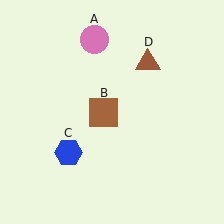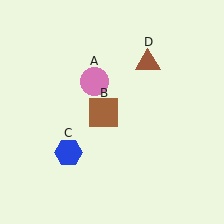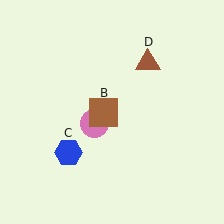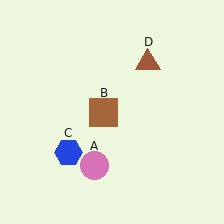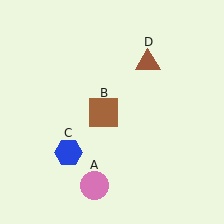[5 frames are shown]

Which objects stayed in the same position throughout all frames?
Brown square (object B) and blue hexagon (object C) and brown triangle (object D) remained stationary.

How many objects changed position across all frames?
1 object changed position: pink circle (object A).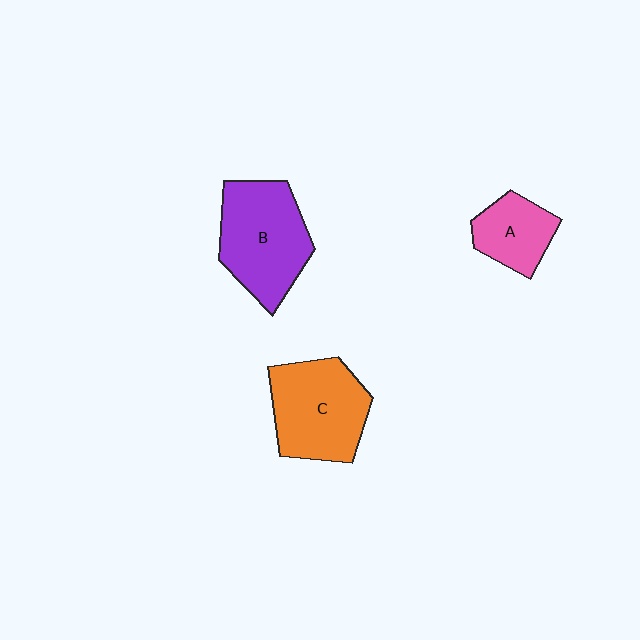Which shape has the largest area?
Shape B (purple).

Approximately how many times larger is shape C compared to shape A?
Approximately 1.8 times.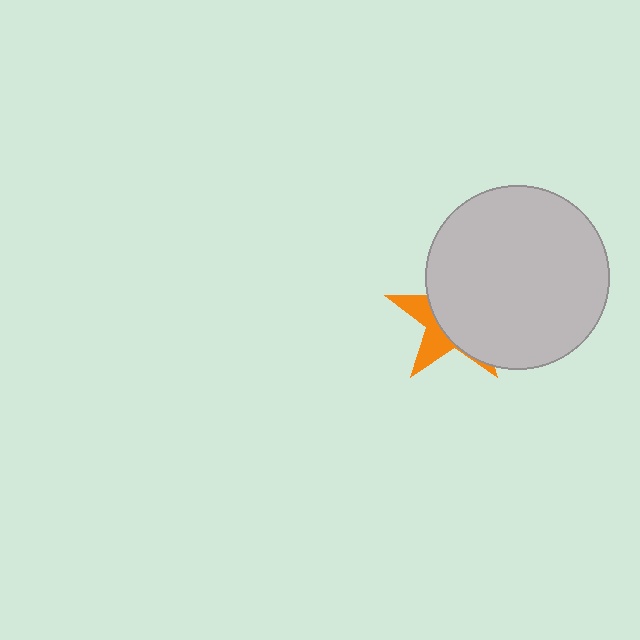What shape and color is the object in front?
The object in front is a light gray circle.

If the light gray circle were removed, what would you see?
You would see the complete orange star.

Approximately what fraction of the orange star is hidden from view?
Roughly 68% of the orange star is hidden behind the light gray circle.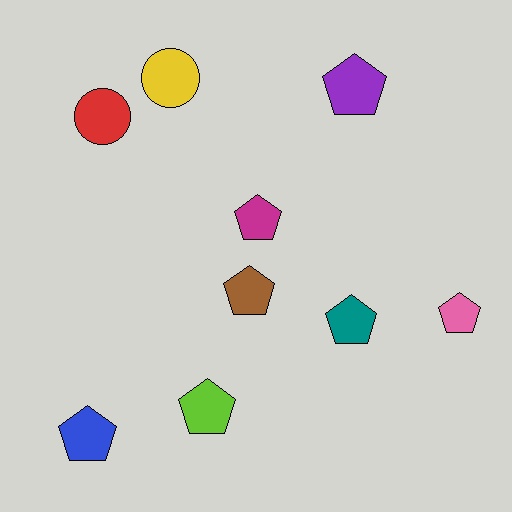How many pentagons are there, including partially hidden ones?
There are 7 pentagons.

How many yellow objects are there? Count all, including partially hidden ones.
There is 1 yellow object.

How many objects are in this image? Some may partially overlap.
There are 9 objects.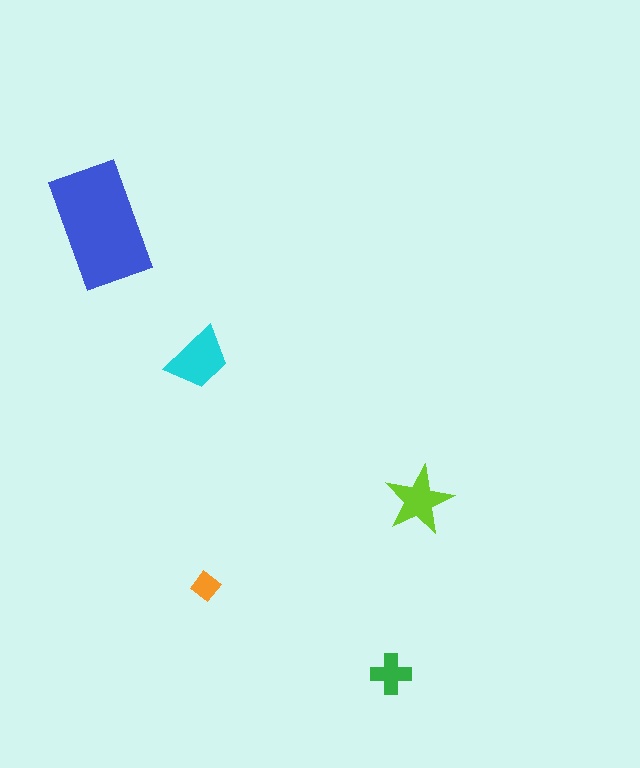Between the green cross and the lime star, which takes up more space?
The lime star.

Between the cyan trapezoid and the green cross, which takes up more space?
The cyan trapezoid.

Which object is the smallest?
The orange diamond.